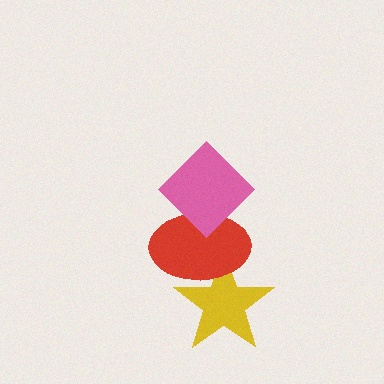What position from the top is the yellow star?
The yellow star is 3rd from the top.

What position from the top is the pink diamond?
The pink diamond is 1st from the top.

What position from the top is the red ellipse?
The red ellipse is 2nd from the top.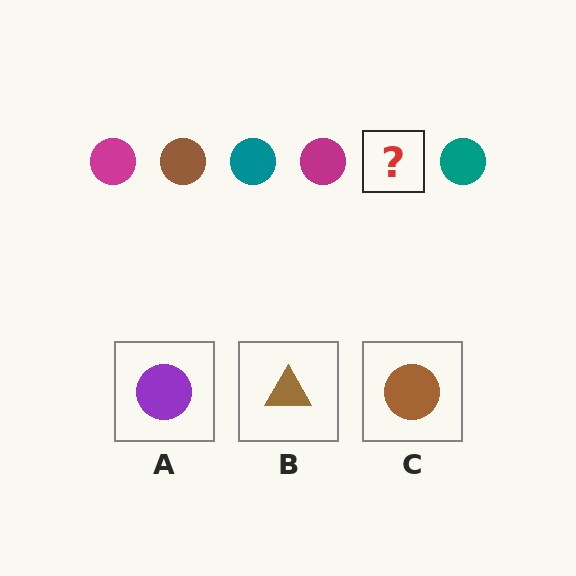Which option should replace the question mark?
Option C.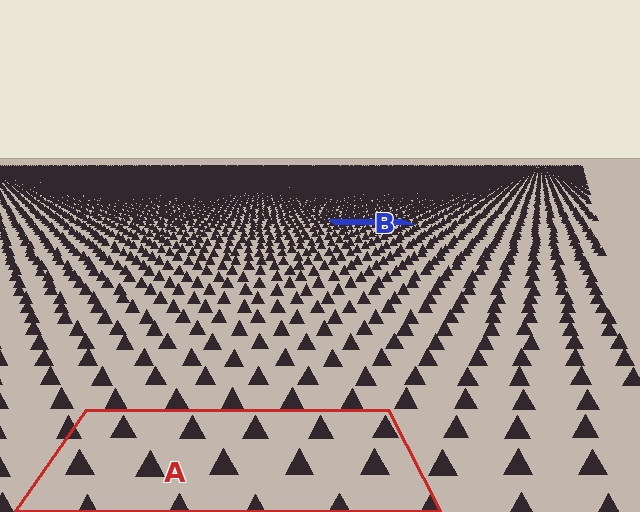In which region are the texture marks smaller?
The texture marks are smaller in region B, because it is farther away.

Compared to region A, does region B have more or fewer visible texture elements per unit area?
Region B has more texture elements per unit area — they are packed more densely because it is farther away.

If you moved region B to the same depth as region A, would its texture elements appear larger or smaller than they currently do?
They would appear larger. At a closer depth, the same texture elements are projected at a bigger on-screen size.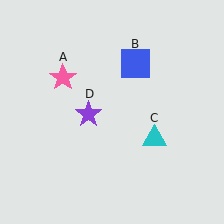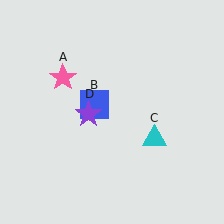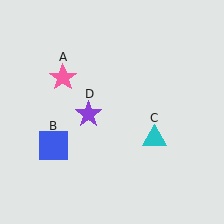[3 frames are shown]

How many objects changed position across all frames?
1 object changed position: blue square (object B).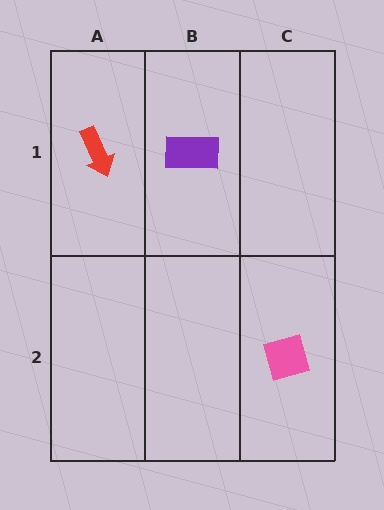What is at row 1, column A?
A red arrow.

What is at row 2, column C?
A pink diamond.